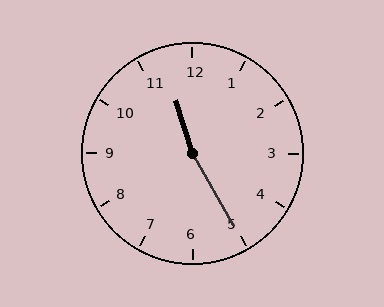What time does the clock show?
11:25.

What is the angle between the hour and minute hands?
Approximately 168 degrees.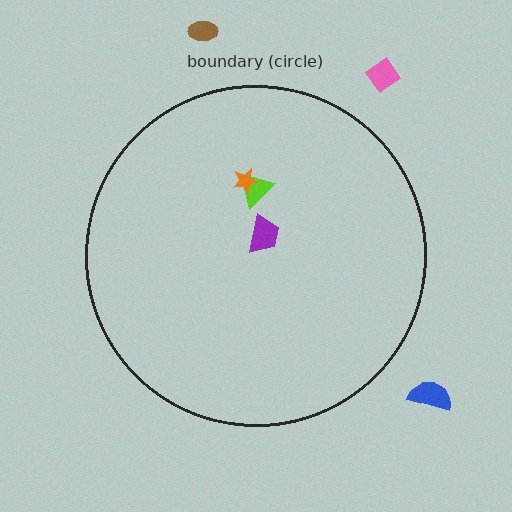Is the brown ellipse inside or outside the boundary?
Outside.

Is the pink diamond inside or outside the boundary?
Outside.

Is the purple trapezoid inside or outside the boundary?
Inside.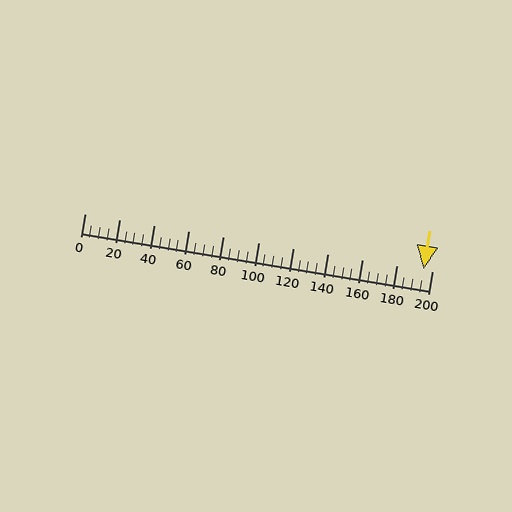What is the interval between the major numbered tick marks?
The major tick marks are spaced 20 units apart.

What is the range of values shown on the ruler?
The ruler shows values from 0 to 200.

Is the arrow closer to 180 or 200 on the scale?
The arrow is closer to 200.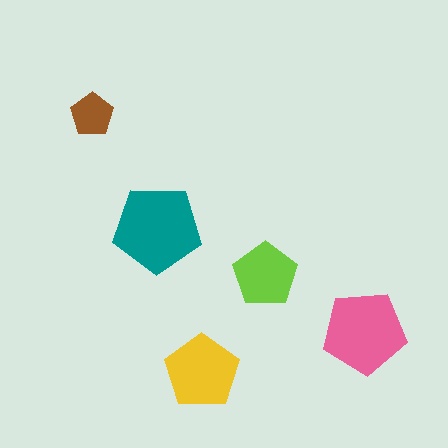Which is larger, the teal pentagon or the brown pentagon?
The teal one.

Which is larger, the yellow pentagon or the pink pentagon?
The pink one.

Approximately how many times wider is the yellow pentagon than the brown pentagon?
About 1.5 times wider.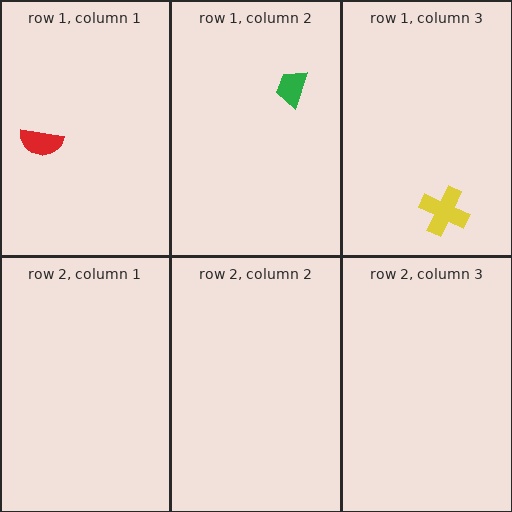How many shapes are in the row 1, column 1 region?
1.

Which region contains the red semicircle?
The row 1, column 1 region.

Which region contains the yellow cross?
The row 1, column 3 region.